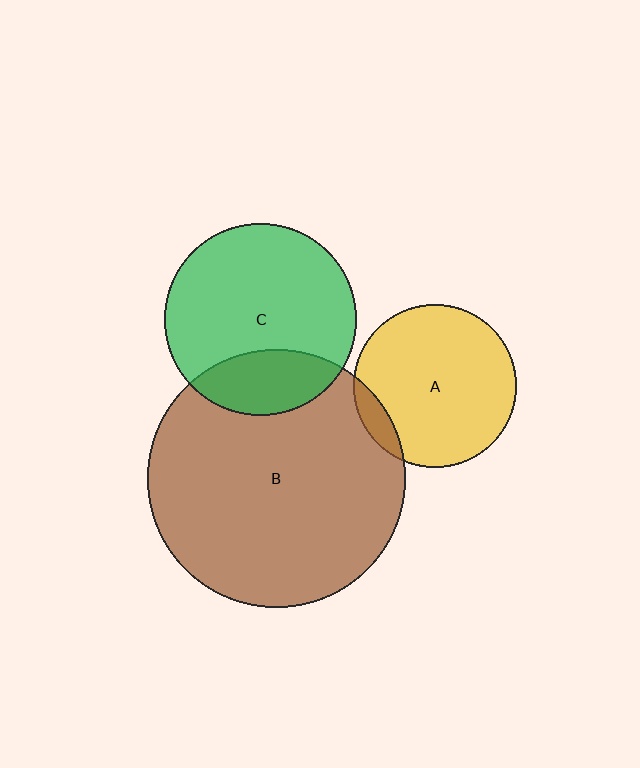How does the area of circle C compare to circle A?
Approximately 1.4 times.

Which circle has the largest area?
Circle B (brown).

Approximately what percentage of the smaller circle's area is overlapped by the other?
Approximately 25%.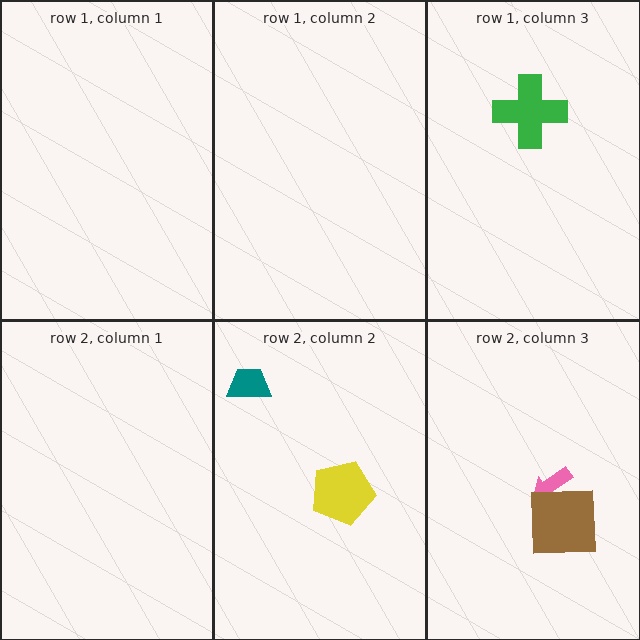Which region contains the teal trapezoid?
The row 2, column 2 region.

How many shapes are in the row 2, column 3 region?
2.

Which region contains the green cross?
The row 1, column 3 region.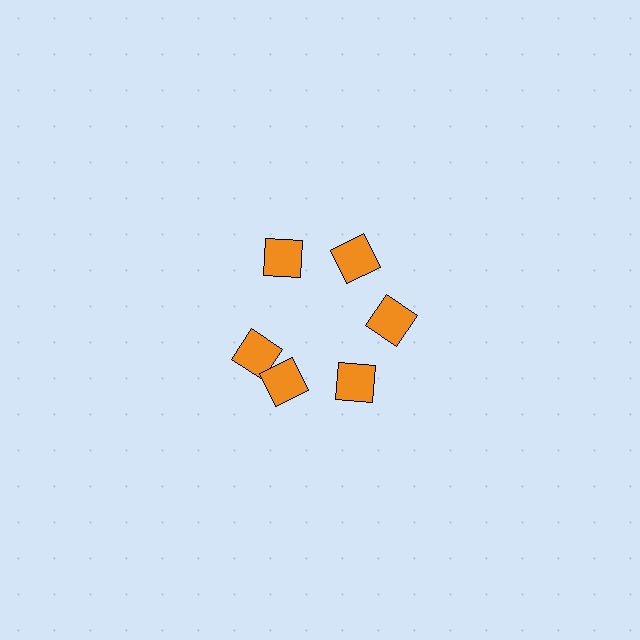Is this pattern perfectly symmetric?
No. The 6 orange squares are arranged in a ring, but one element near the 9 o'clock position is rotated out of alignment along the ring, breaking the 6-fold rotational symmetry.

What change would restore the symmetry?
The symmetry would be restored by rotating it back into even spacing with its neighbors so that all 6 squares sit at equal angles and equal distance from the center.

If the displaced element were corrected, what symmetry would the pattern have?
It would have 6-fold rotational symmetry — the pattern would map onto itself every 60 degrees.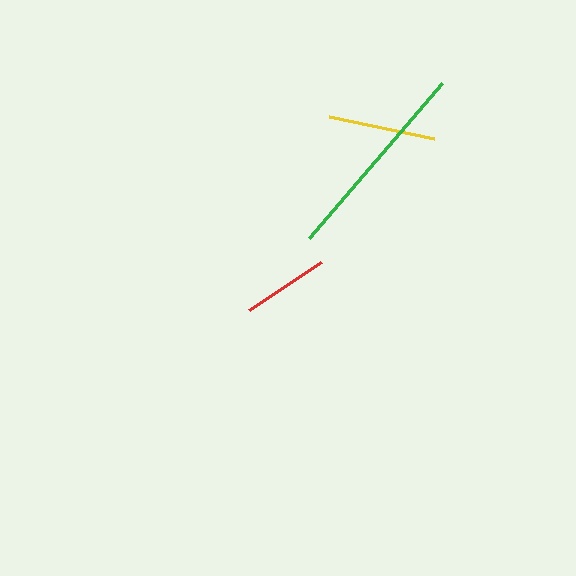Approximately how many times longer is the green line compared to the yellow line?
The green line is approximately 1.9 times the length of the yellow line.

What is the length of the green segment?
The green segment is approximately 205 pixels long.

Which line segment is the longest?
The green line is the longest at approximately 205 pixels.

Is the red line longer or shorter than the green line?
The green line is longer than the red line.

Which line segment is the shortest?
The red line is the shortest at approximately 87 pixels.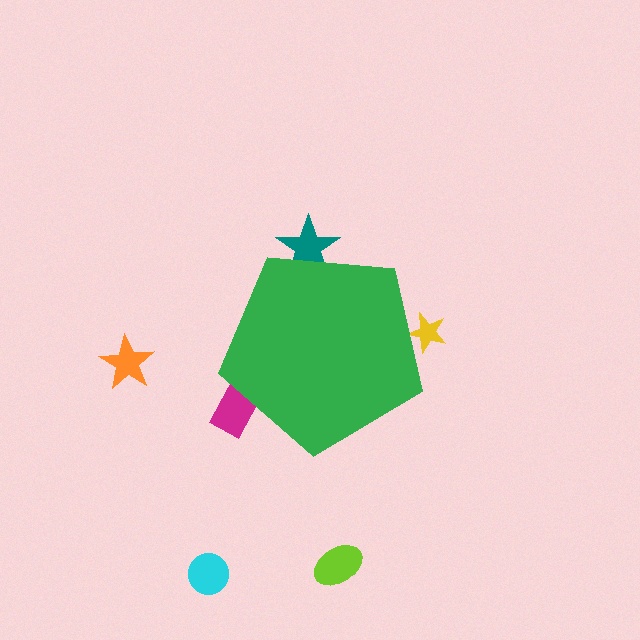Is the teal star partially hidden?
Yes, the teal star is partially hidden behind the green pentagon.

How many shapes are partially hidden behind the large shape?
3 shapes are partially hidden.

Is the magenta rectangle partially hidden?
Yes, the magenta rectangle is partially hidden behind the green pentagon.